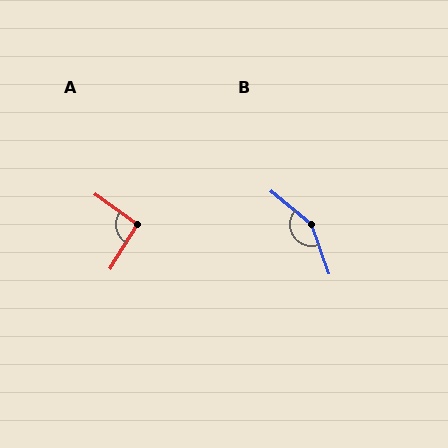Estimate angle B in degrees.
Approximately 150 degrees.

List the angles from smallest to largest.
A (93°), B (150°).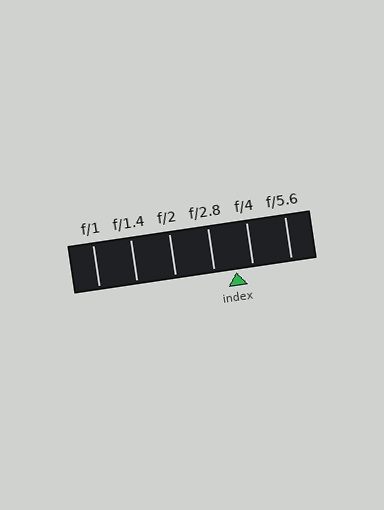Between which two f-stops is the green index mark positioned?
The index mark is between f/2.8 and f/4.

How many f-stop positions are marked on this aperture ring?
There are 6 f-stop positions marked.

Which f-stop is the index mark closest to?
The index mark is closest to f/4.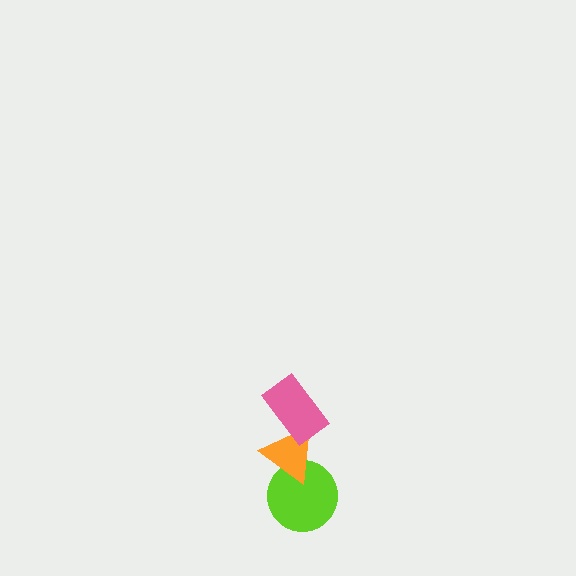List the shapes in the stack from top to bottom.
From top to bottom: the pink rectangle, the orange triangle, the lime circle.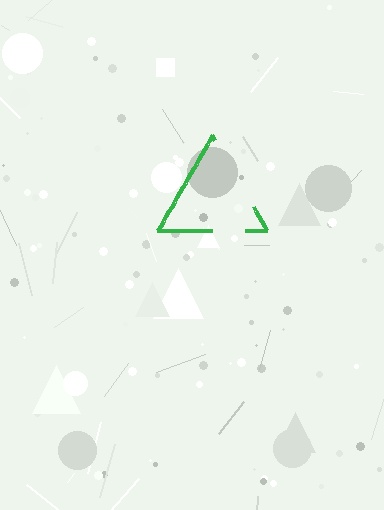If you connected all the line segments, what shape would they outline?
They would outline a triangle.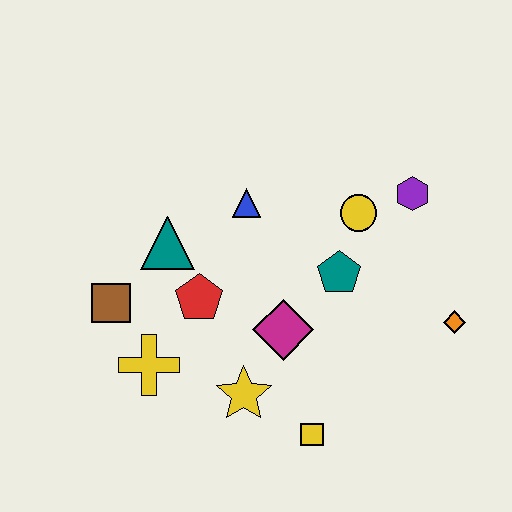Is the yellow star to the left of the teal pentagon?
Yes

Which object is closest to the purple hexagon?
The yellow circle is closest to the purple hexagon.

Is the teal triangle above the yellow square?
Yes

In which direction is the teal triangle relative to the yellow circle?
The teal triangle is to the left of the yellow circle.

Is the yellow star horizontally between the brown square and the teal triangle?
No